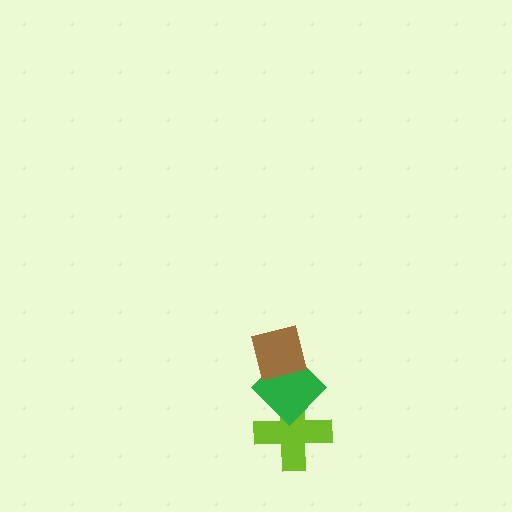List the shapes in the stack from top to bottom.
From top to bottom: the brown square, the green diamond, the lime cross.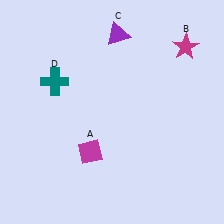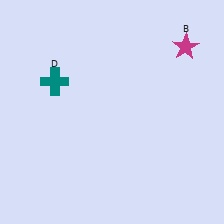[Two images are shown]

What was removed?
The purple triangle (C), the magenta diamond (A) were removed in Image 2.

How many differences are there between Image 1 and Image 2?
There are 2 differences between the two images.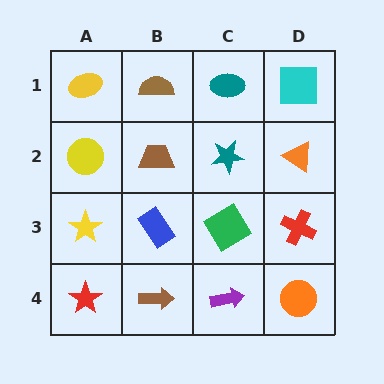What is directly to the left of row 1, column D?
A teal ellipse.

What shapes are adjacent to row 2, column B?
A brown semicircle (row 1, column B), a blue rectangle (row 3, column B), a yellow circle (row 2, column A), a teal star (row 2, column C).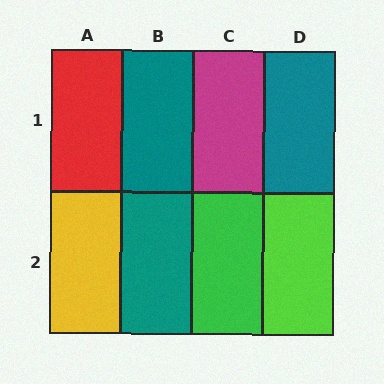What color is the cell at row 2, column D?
Lime.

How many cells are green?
1 cell is green.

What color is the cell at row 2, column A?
Yellow.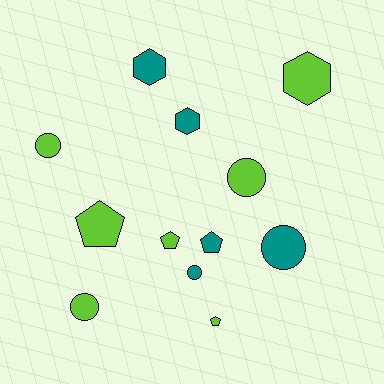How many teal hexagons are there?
There are 2 teal hexagons.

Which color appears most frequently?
Lime, with 7 objects.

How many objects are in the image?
There are 12 objects.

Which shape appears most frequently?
Circle, with 5 objects.